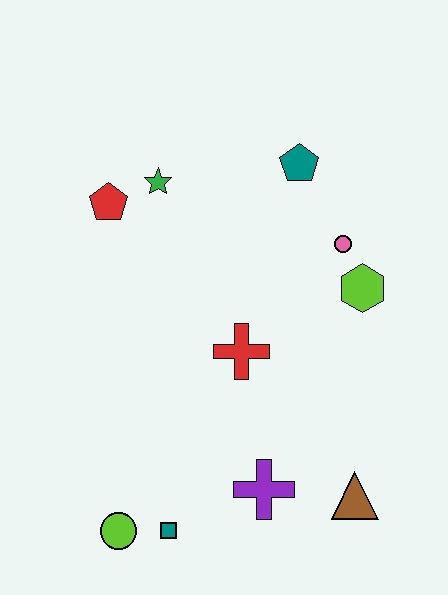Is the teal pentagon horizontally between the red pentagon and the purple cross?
No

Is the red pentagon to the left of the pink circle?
Yes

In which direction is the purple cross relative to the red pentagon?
The purple cross is below the red pentagon.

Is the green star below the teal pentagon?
Yes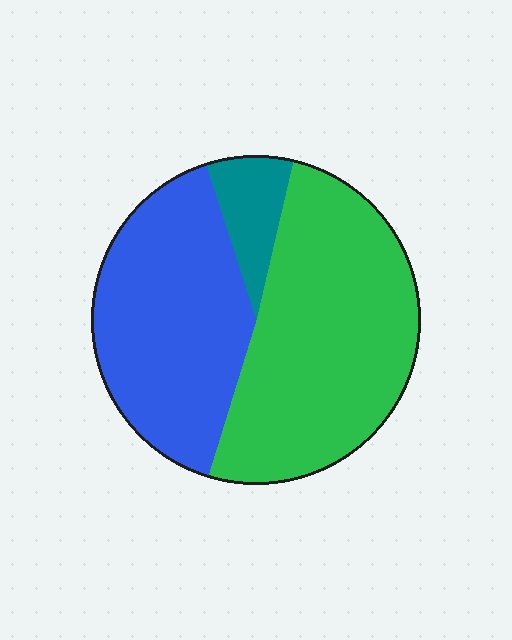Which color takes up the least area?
Teal, at roughly 10%.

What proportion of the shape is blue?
Blue covers around 40% of the shape.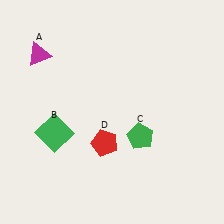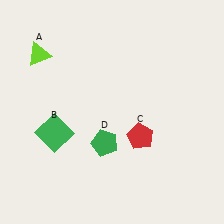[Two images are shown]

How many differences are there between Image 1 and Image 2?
There are 3 differences between the two images.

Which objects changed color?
A changed from magenta to lime. C changed from green to red. D changed from red to green.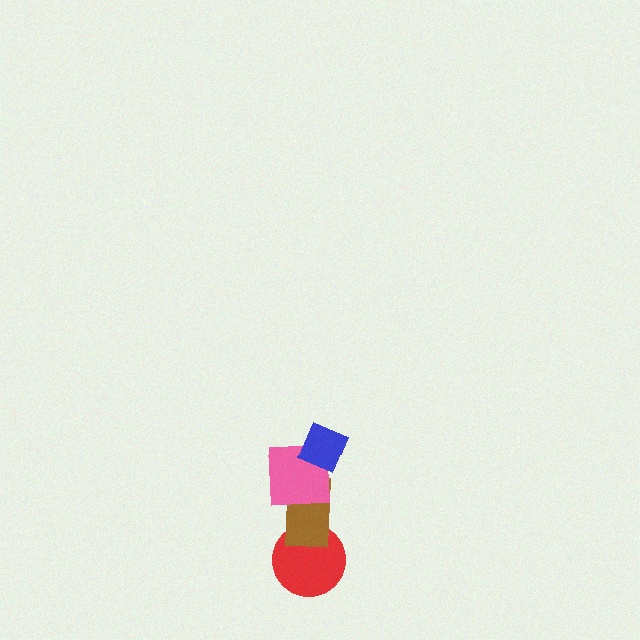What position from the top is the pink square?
The pink square is 2nd from the top.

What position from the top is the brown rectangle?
The brown rectangle is 3rd from the top.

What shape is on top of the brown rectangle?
The pink square is on top of the brown rectangle.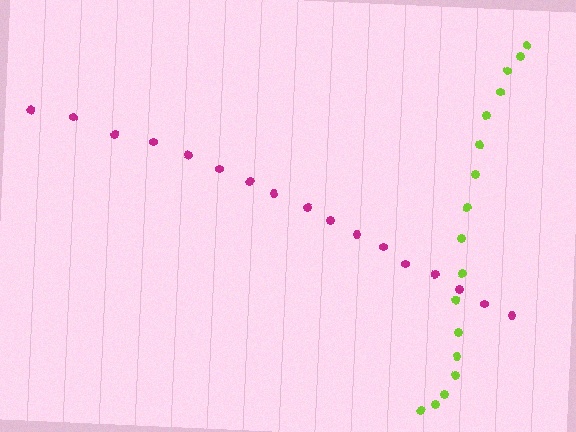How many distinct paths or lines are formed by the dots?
There are 2 distinct paths.